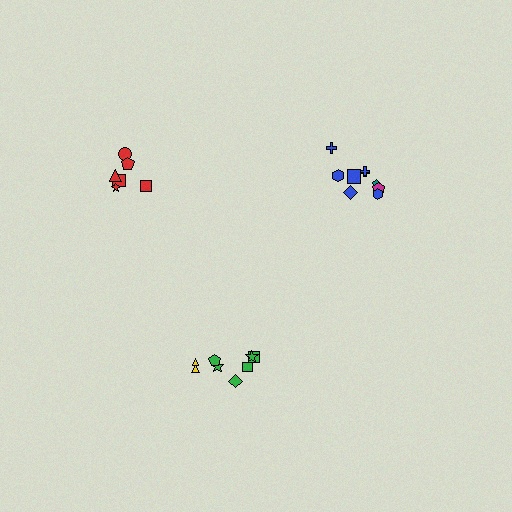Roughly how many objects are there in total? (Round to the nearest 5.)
Roughly 25 objects in total.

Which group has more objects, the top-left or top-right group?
The top-right group.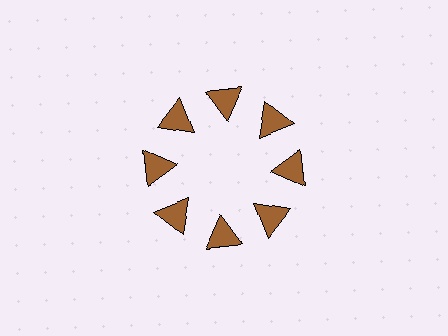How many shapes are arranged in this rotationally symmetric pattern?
There are 8 shapes, arranged in 8 groups of 1.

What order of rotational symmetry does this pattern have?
This pattern has 8-fold rotational symmetry.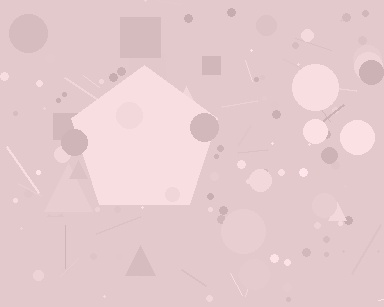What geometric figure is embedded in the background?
A pentagon is embedded in the background.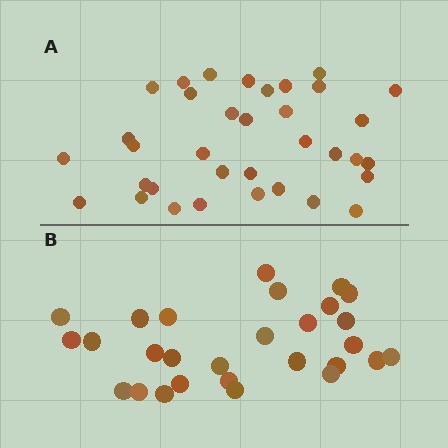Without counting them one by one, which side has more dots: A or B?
Region A (the top region) has more dots.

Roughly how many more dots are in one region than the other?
Region A has roughly 8 or so more dots than region B.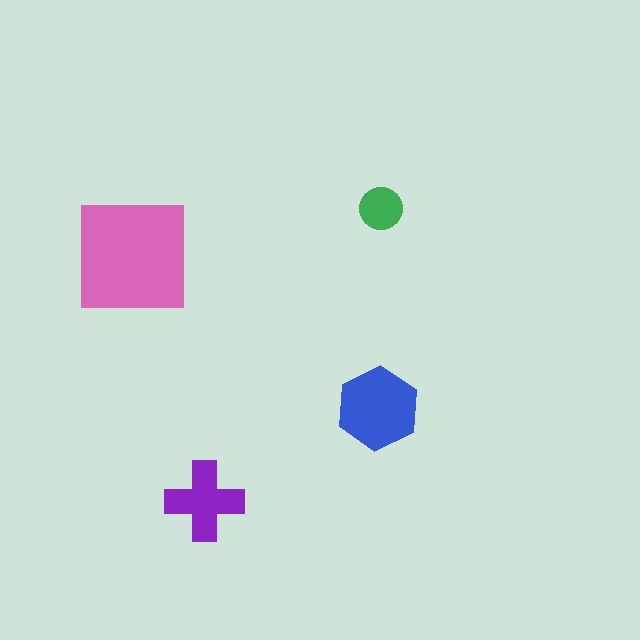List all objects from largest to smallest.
The pink square, the blue hexagon, the purple cross, the green circle.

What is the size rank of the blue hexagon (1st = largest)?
2nd.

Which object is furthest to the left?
The pink square is leftmost.